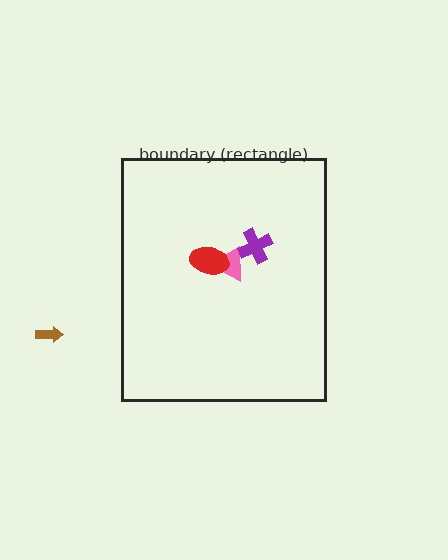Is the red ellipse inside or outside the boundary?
Inside.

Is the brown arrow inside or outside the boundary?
Outside.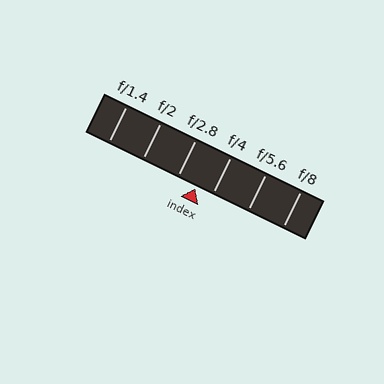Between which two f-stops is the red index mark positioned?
The index mark is between f/2.8 and f/4.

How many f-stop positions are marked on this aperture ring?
There are 6 f-stop positions marked.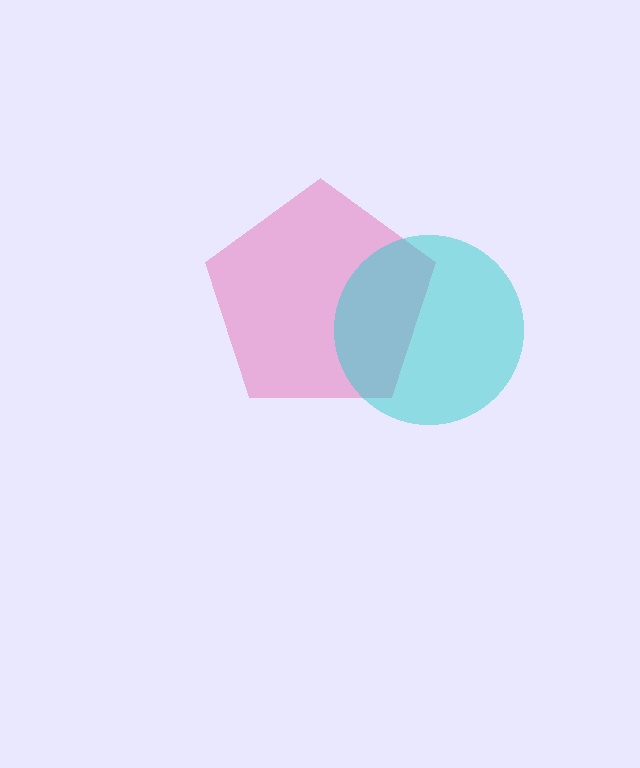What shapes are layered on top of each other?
The layered shapes are: a pink pentagon, a cyan circle.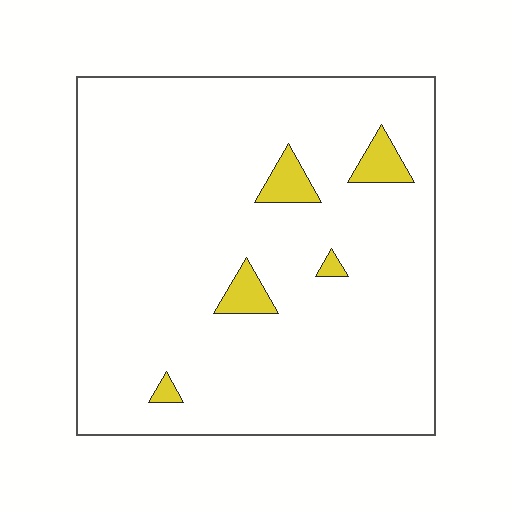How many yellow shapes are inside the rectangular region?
5.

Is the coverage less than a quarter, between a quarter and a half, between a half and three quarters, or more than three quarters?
Less than a quarter.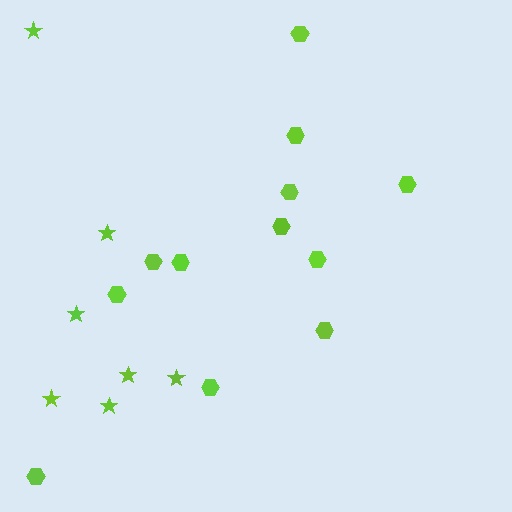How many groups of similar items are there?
There are 2 groups: one group of stars (7) and one group of hexagons (12).